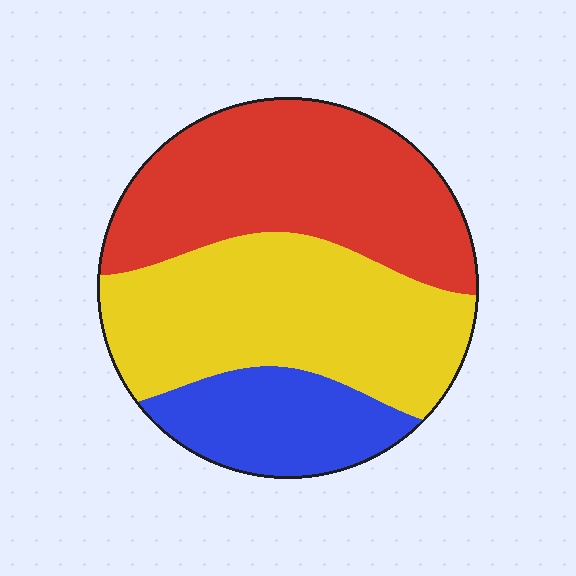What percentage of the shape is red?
Red takes up about two fifths (2/5) of the shape.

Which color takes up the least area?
Blue, at roughly 20%.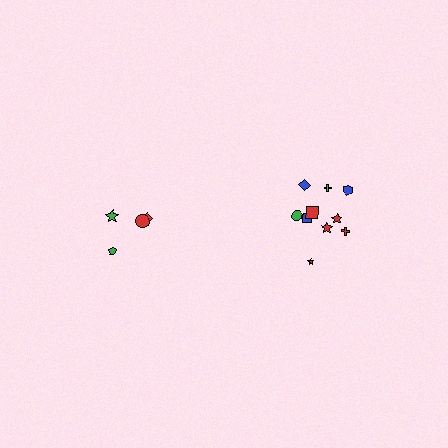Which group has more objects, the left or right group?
The right group.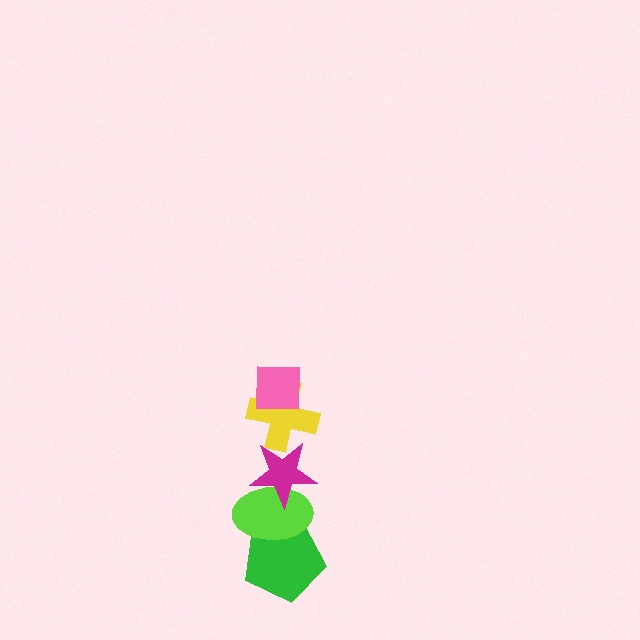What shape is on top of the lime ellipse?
The magenta star is on top of the lime ellipse.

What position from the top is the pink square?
The pink square is 1st from the top.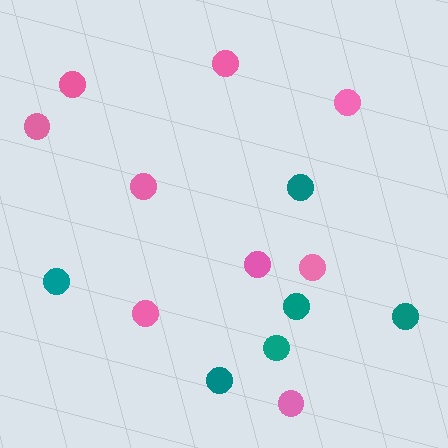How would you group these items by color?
There are 2 groups: one group of pink circles (9) and one group of teal circles (6).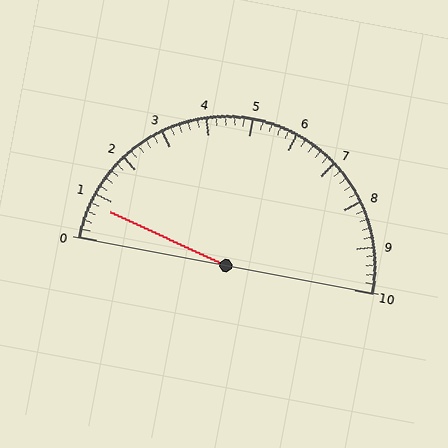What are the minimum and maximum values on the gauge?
The gauge ranges from 0 to 10.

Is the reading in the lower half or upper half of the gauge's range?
The reading is in the lower half of the range (0 to 10).